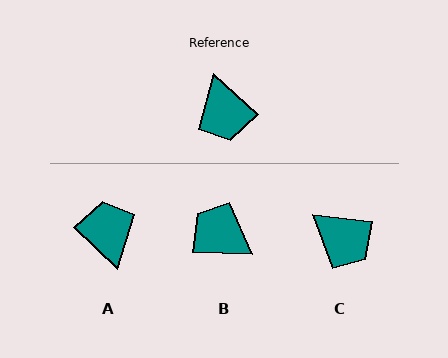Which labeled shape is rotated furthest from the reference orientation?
A, about 178 degrees away.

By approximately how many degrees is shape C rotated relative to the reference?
Approximately 36 degrees counter-clockwise.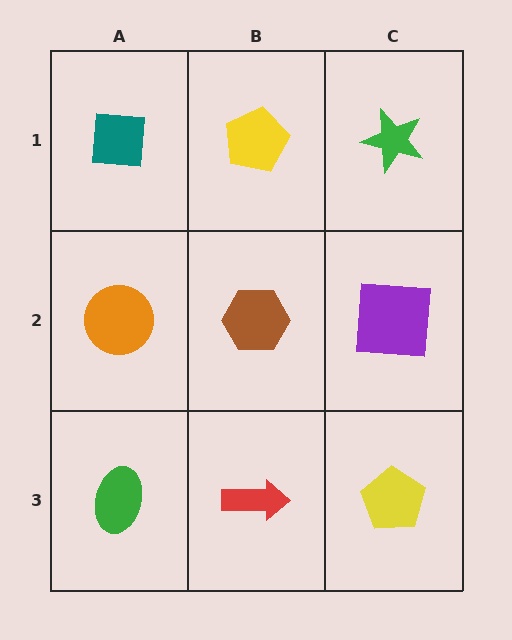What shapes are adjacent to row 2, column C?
A green star (row 1, column C), a yellow pentagon (row 3, column C), a brown hexagon (row 2, column B).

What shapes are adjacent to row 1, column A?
An orange circle (row 2, column A), a yellow pentagon (row 1, column B).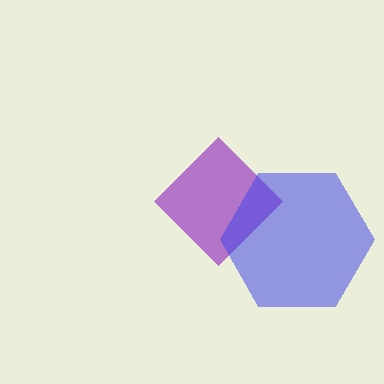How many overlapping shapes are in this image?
There are 2 overlapping shapes in the image.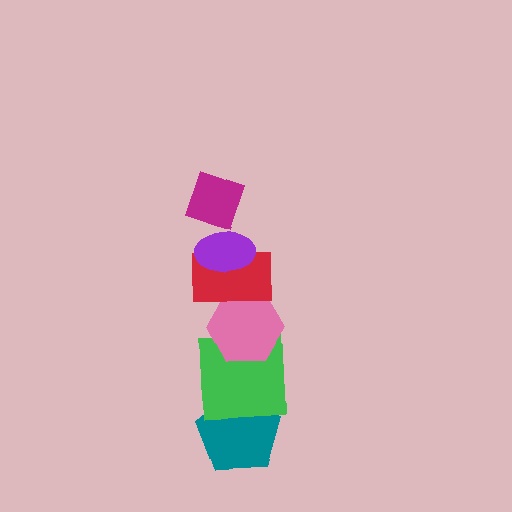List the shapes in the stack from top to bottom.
From top to bottom: the magenta diamond, the purple ellipse, the red rectangle, the pink hexagon, the green square, the teal pentagon.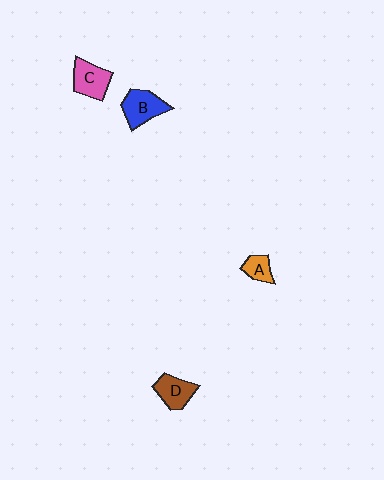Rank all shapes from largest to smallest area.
From largest to smallest: B (blue), C (pink), D (brown), A (orange).